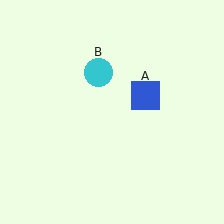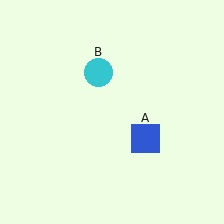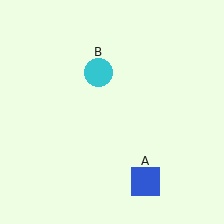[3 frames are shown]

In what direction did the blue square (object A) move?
The blue square (object A) moved down.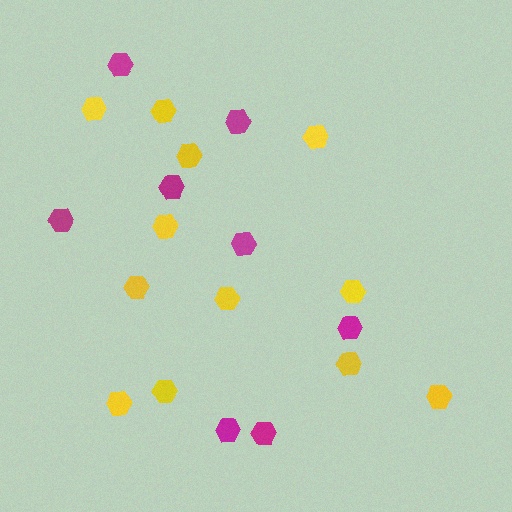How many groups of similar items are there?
There are 2 groups: one group of magenta hexagons (8) and one group of yellow hexagons (12).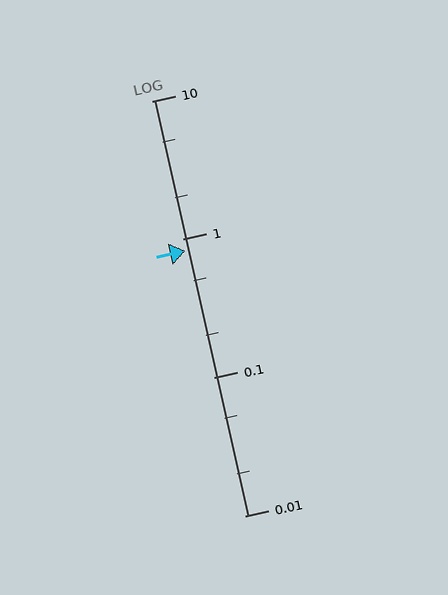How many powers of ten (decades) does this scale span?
The scale spans 3 decades, from 0.01 to 10.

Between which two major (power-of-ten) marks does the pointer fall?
The pointer is between 0.1 and 1.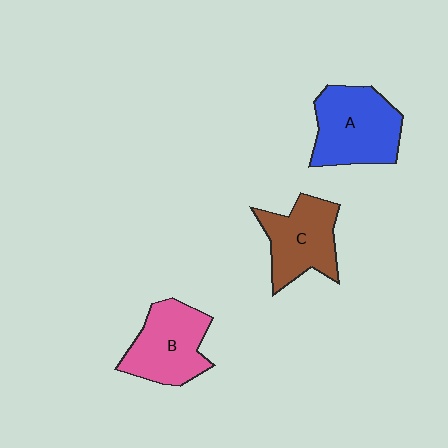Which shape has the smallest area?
Shape C (brown).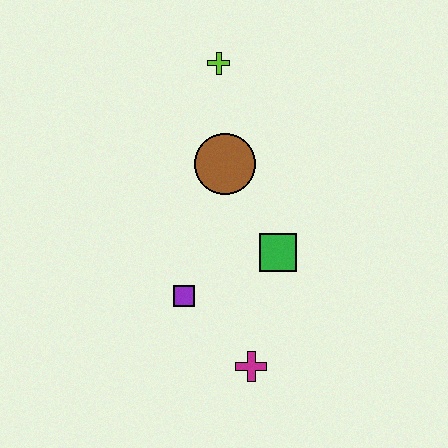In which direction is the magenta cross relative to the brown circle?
The magenta cross is below the brown circle.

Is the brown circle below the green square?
No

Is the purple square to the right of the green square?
No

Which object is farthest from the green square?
The lime cross is farthest from the green square.